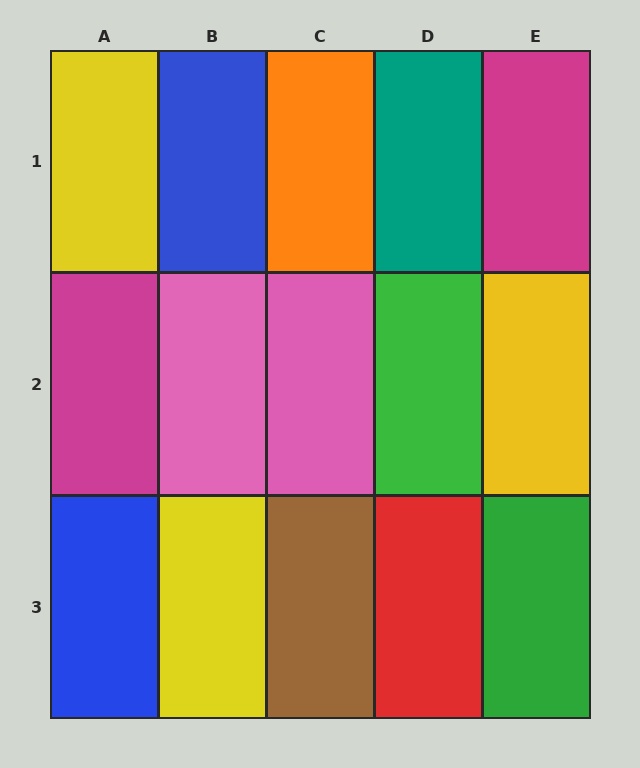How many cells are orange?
1 cell is orange.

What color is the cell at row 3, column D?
Red.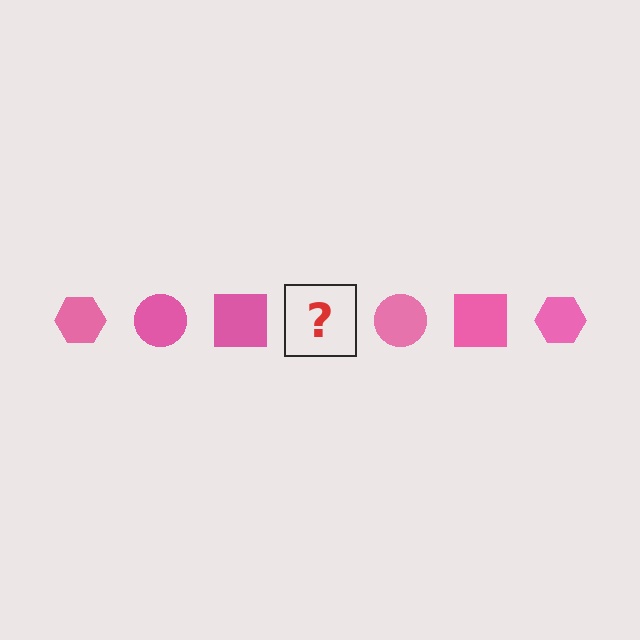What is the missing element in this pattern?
The missing element is a pink hexagon.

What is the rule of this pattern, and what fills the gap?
The rule is that the pattern cycles through hexagon, circle, square shapes in pink. The gap should be filled with a pink hexagon.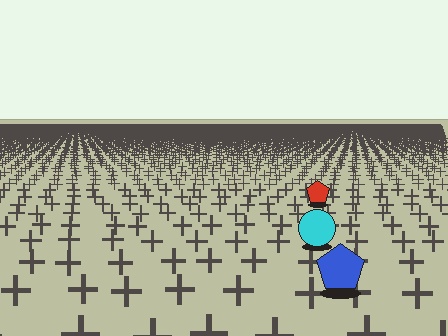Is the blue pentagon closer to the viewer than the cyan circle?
Yes. The blue pentagon is closer — you can tell from the texture gradient: the ground texture is coarser near it.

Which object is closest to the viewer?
The blue pentagon is closest. The texture marks near it are larger and more spread out.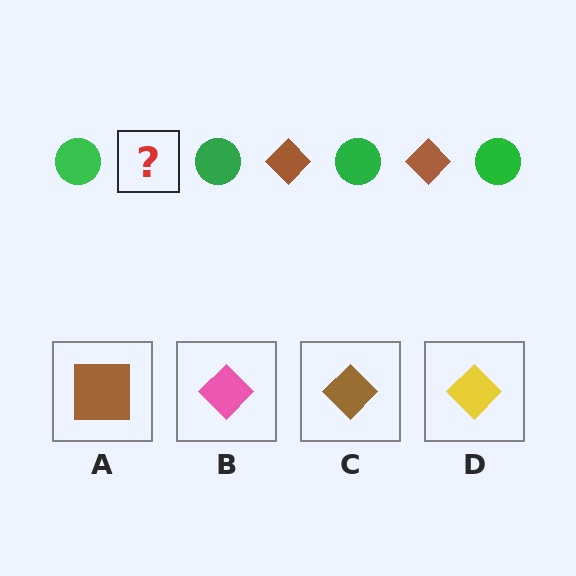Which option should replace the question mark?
Option C.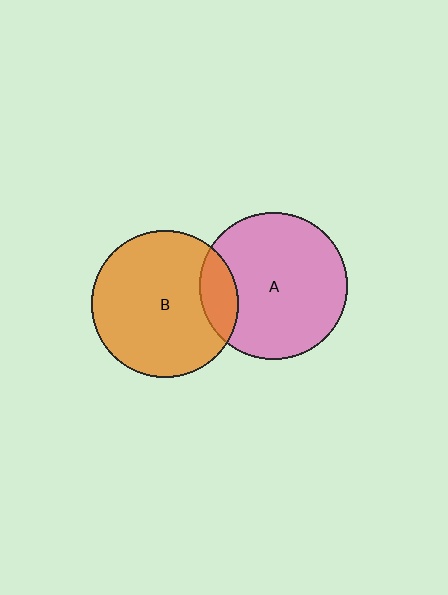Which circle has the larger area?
Circle A (pink).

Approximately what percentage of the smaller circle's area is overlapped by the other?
Approximately 15%.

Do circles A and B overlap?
Yes.